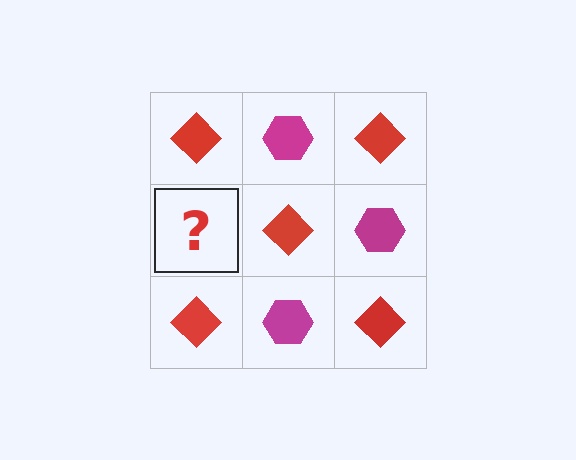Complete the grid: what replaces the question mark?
The question mark should be replaced with a magenta hexagon.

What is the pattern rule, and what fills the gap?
The rule is that it alternates red diamond and magenta hexagon in a checkerboard pattern. The gap should be filled with a magenta hexagon.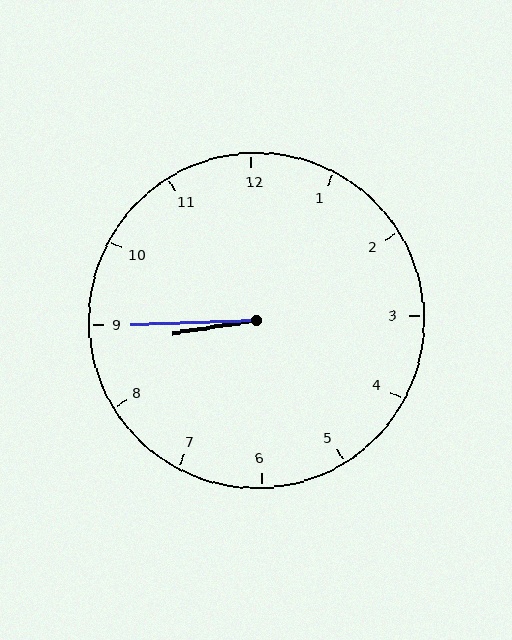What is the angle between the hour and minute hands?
Approximately 8 degrees.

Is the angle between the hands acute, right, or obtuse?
It is acute.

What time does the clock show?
8:45.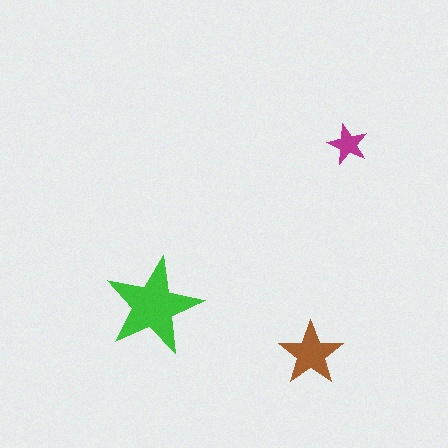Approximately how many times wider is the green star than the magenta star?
About 2.5 times wider.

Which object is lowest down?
The brown star is bottommost.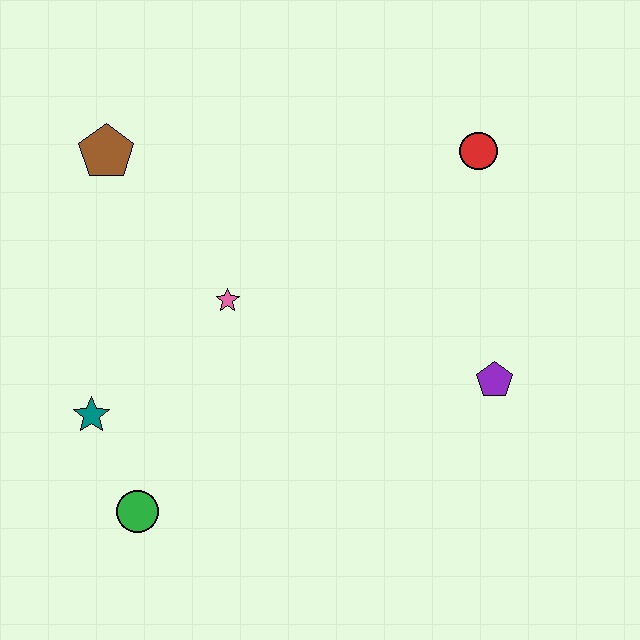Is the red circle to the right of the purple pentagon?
No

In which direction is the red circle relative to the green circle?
The red circle is above the green circle.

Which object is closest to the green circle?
The teal star is closest to the green circle.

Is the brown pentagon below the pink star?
No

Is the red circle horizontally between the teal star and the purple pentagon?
Yes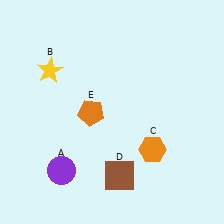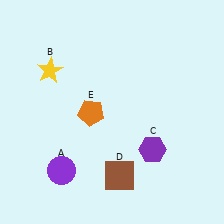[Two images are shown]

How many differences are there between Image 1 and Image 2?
There is 1 difference between the two images.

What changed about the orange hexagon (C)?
In Image 1, C is orange. In Image 2, it changed to purple.